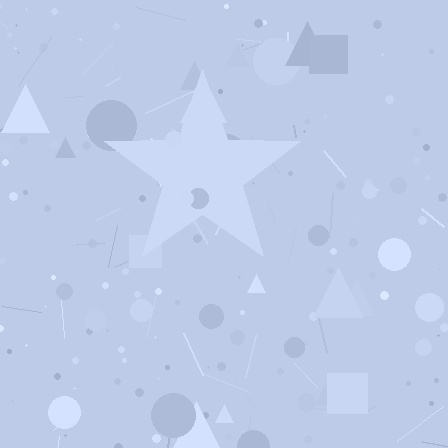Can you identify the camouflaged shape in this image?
The camouflaged shape is a star.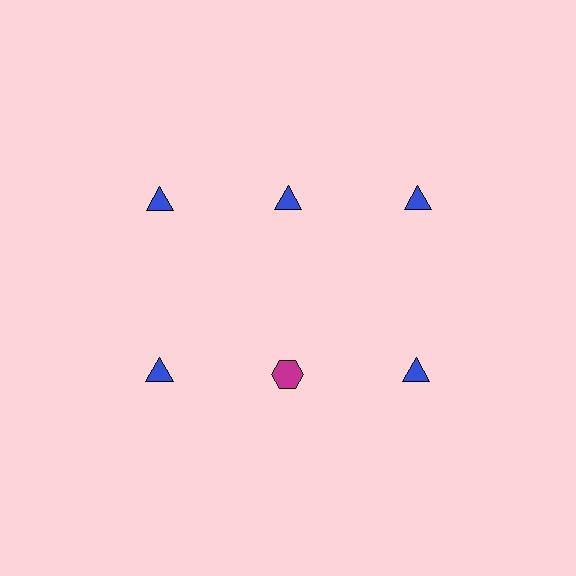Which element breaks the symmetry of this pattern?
The magenta hexagon in the second row, second from left column breaks the symmetry. All other shapes are blue triangles.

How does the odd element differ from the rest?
It differs in both color (magenta instead of blue) and shape (hexagon instead of triangle).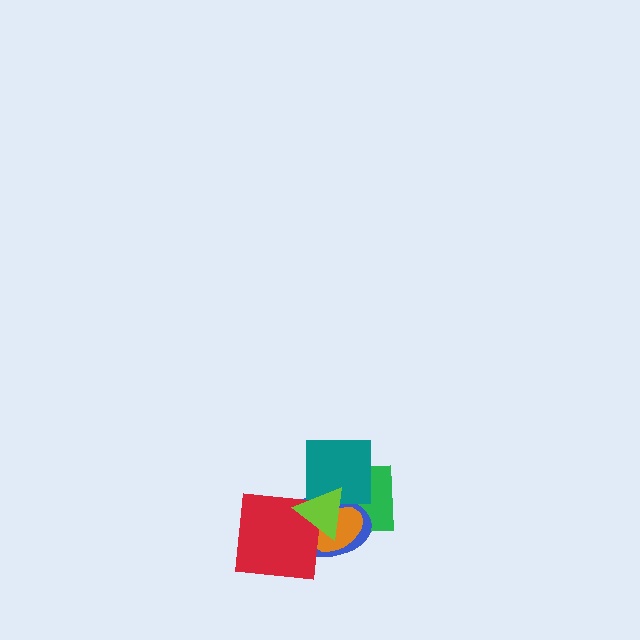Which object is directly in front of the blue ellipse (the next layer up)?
The orange ellipse is directly in front of the blue ellipse.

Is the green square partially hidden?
Yes, it is partially covered by another shape.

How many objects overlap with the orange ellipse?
4 objects overlap with the orange ellipse.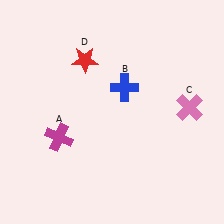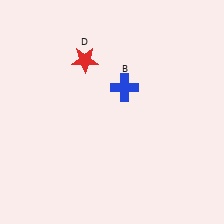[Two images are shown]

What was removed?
The pink cross (C), the magenta cross (A) were removed in Image 2.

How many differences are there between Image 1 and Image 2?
There are 2 differences between the two images.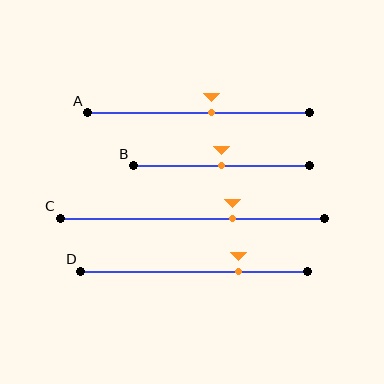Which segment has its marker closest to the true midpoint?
Segment B has its marker closest to the true midpoint.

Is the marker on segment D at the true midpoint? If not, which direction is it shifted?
No, the marker on segment D is shifted to the right by about 20% of the segment length.